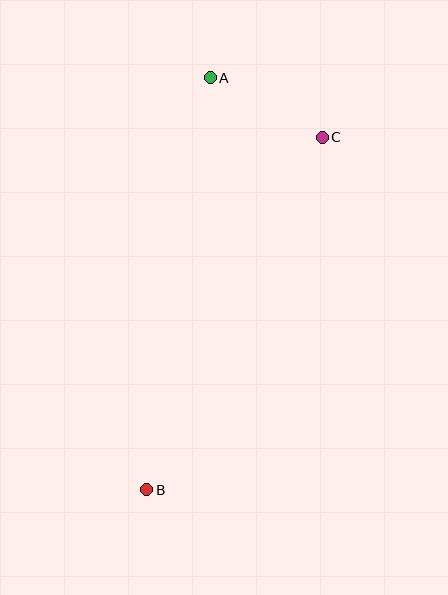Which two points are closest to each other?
Points A and C are closest to each other.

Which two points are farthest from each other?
Points A and B are farthest from each other.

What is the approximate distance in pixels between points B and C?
The distance between B and C is approximately 394 pixels.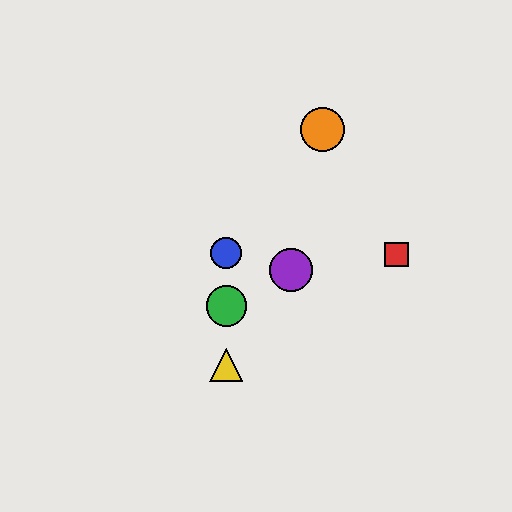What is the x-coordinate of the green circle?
The green circle is at x≈226.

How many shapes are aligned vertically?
3 shapes (the blue circle, the green circle, the yellow triangle) are aligned vertically.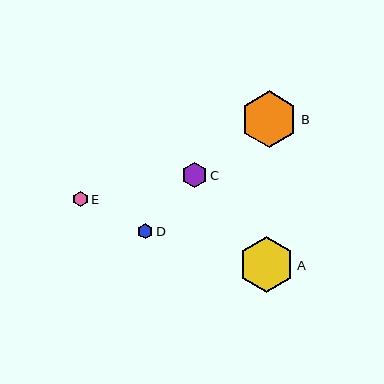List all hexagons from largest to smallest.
From largest to smallest: B, A, C, E, D.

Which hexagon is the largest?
Hexagon B is the largest with a size of approximately 57 pixels.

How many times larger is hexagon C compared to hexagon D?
Hexagon C is approximately 1.6 times the size of hexagon D.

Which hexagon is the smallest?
Hexagon D is the smallest with a size of approximately 15 pixels.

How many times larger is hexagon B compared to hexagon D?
Hexagon B is approximately 3.7 times the size of hexagon D.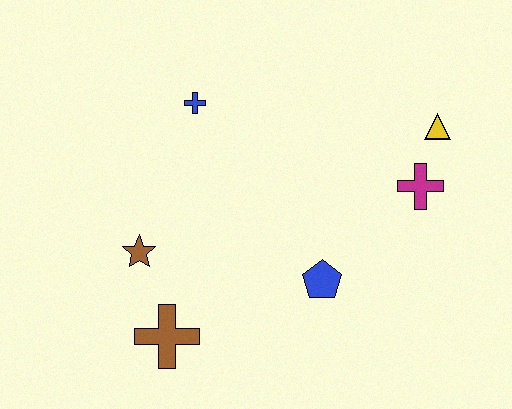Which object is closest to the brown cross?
The brown star is closest to the brown cross.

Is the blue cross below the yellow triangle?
No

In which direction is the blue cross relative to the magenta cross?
The blue cross is to the left of the magenta cross.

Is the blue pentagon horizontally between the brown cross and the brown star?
No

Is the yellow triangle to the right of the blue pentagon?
Yes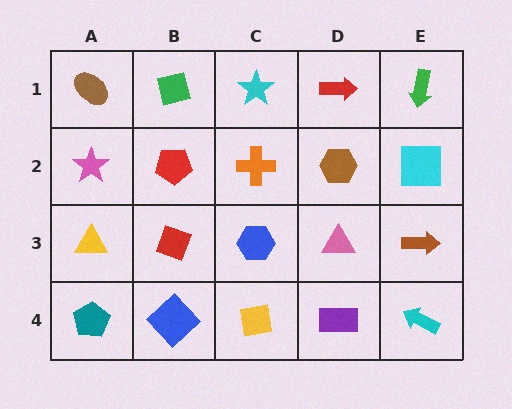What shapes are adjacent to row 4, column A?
A yellow triangle (row 3, column A), a blue diamond (row 4, column B).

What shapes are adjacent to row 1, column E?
A cyan square (row 2, column E), a red arrow (row 1, column D).